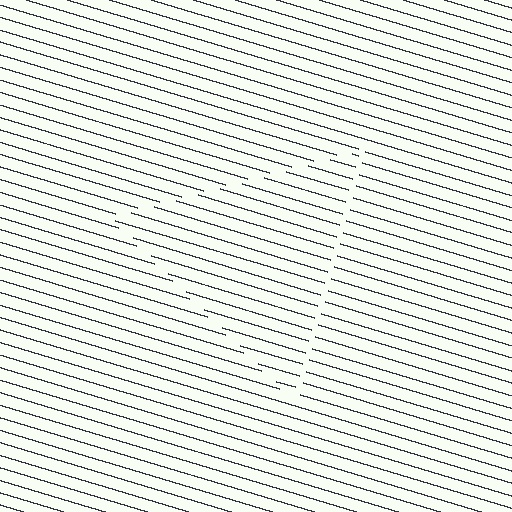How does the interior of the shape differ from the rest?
The interior of the shape contains the same grating, shifted by half a period — the contour is defined by the phase discontinuity where line-ends from the inner and outer gratings abut.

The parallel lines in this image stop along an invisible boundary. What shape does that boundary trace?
An illusory triangle. The interior of the shape contains the same grating, shifted by half a period — the contour is defined by the phase discontinuity where line-ends from the inner and outer gratings abut.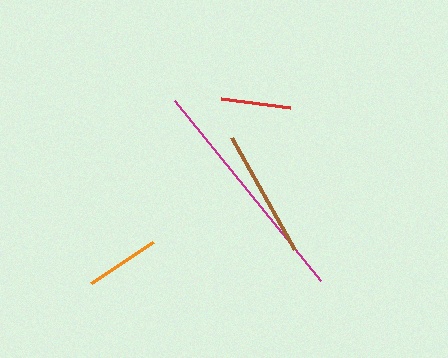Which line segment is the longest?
The magenta line is the longest at approximately 231 pixels.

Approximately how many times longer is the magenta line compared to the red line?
The magenta line is approximately 3.3 times the length of the red line.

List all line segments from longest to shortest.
From longest to shortest: magenta, brown, orange, red.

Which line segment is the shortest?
The red line is the shortest at approximately 69 pixels.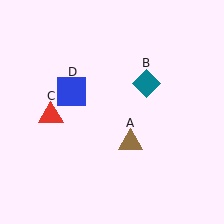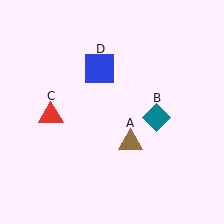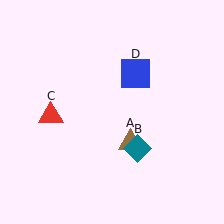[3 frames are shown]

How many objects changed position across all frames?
2 objects changed position: teal diamond (object B), blue square (object D).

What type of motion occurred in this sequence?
The teal diamond (object B), blue square (object D) rotated clockwise around the center of the scene.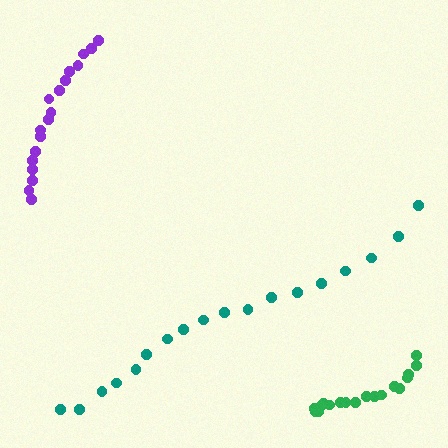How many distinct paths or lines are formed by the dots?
There are 3 distinct paths.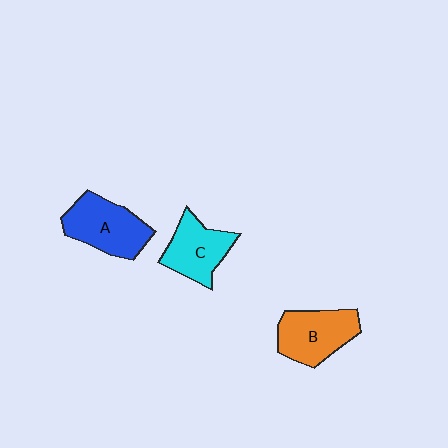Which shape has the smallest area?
Shape C (cyan).